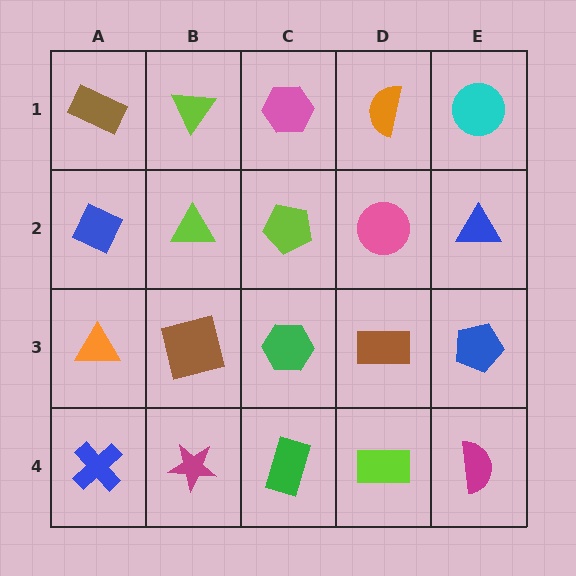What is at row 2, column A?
A blue diamond.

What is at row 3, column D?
A brown rectangle.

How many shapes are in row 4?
5 shapes.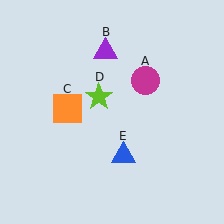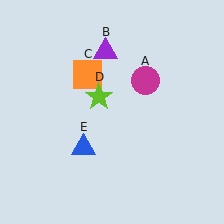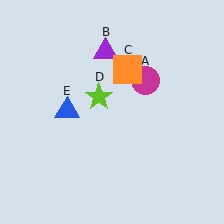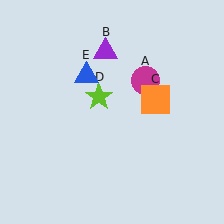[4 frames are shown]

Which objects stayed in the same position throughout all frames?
Magenta circle (object A) and purple triangle (object B) and lime star (object D) remained stationary.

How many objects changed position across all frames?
2 objects changed position: orange square (object C), blue triangle (object E).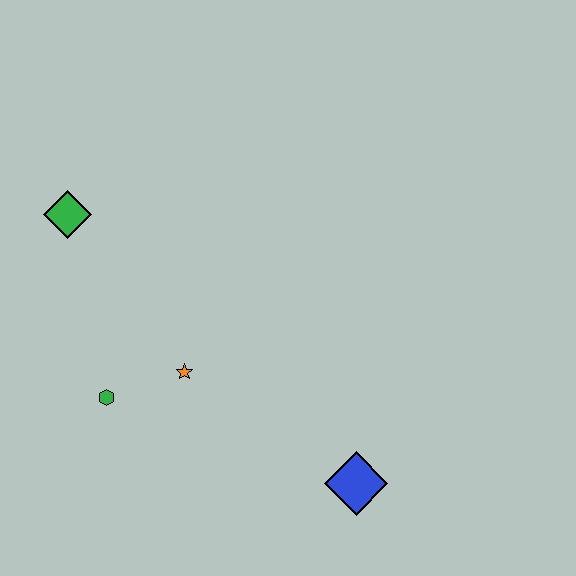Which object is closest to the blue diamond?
The orange star is closest to the blue diamond.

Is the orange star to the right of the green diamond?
Yes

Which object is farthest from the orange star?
The blue diamond is farthest from the orange star.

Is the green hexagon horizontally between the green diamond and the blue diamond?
Yes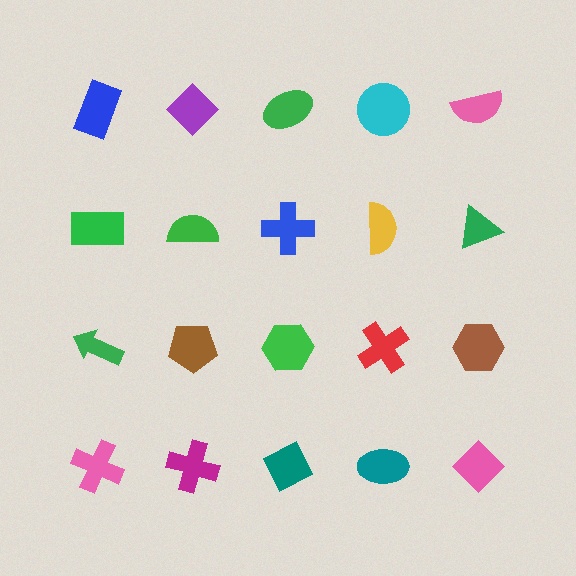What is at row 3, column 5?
A brown hexagon.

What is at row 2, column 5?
A green triangle.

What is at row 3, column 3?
A green hexagon.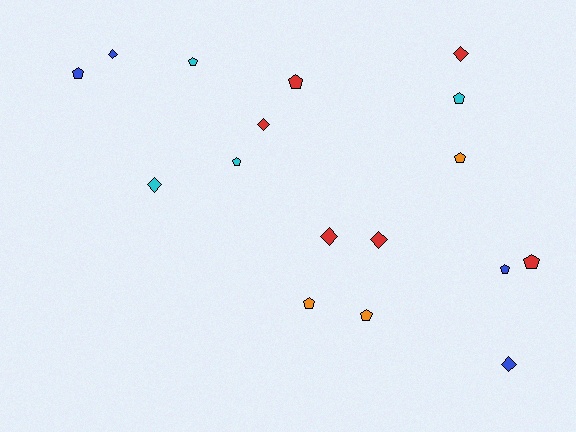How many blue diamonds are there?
There are 2 blue diamonds.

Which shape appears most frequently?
Pentagon, with 10 objects.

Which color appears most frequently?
Red, with 6 objects.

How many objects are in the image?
There are 17 objects.